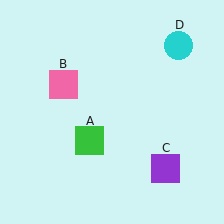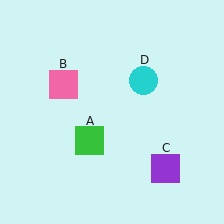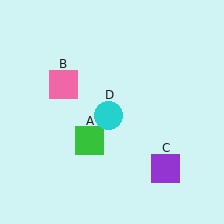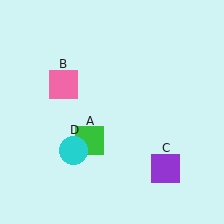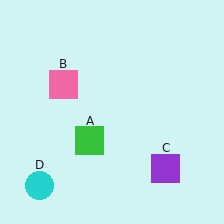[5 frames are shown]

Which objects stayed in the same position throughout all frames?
Green square (object A) and pink square (object B) and purple square (object C) remained stationary.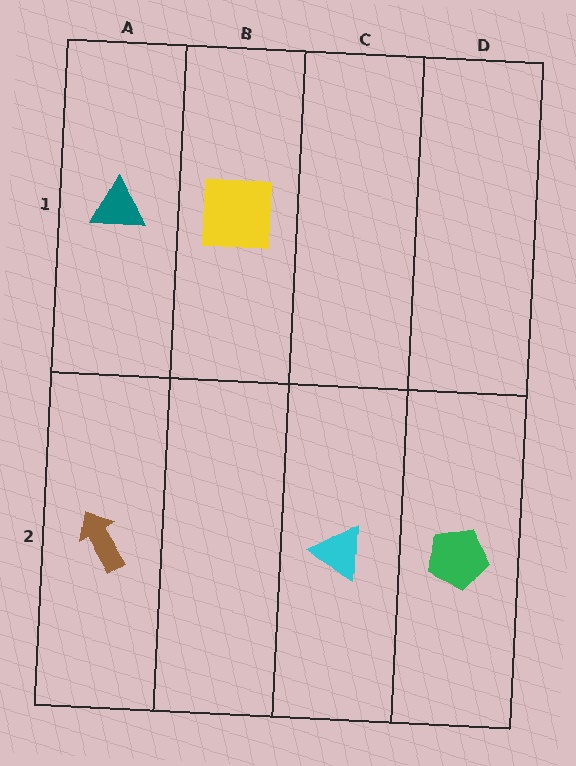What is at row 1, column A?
A teal triangle.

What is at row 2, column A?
A brown arrow.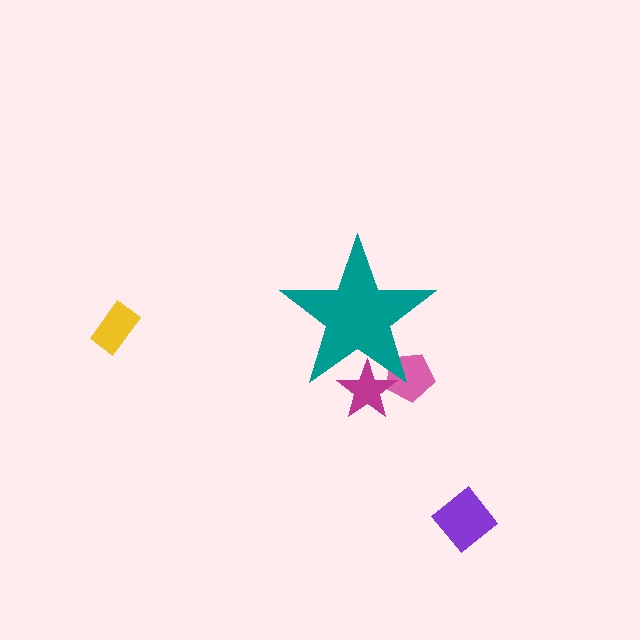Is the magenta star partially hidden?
Yes, the magenta star is partially hidden behind the teal star.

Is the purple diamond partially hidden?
No, the purple diamond is fully visible.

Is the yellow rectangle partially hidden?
No, the yellow rectangle is fully visible.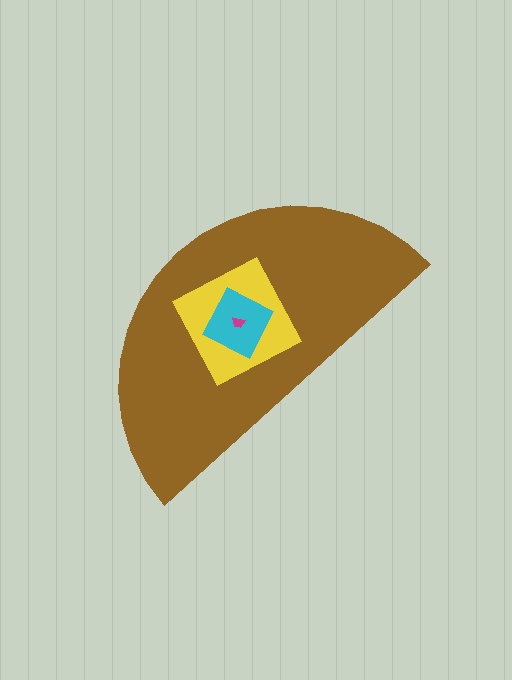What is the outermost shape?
The brown semicircle.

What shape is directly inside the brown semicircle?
The yellow diamond.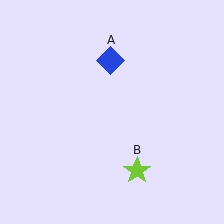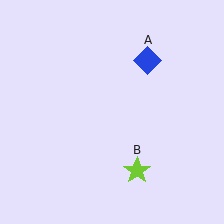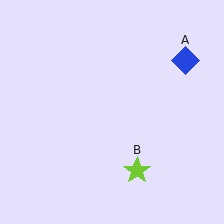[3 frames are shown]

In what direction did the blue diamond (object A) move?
The blue diamond (object A) moved right.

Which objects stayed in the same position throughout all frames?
Lime star (object B) remained stationary.